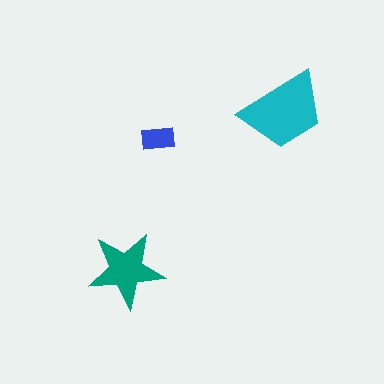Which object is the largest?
The cyan trapezoid.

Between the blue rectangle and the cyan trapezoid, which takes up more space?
The cyan trapezoid.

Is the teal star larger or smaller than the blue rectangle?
Larger.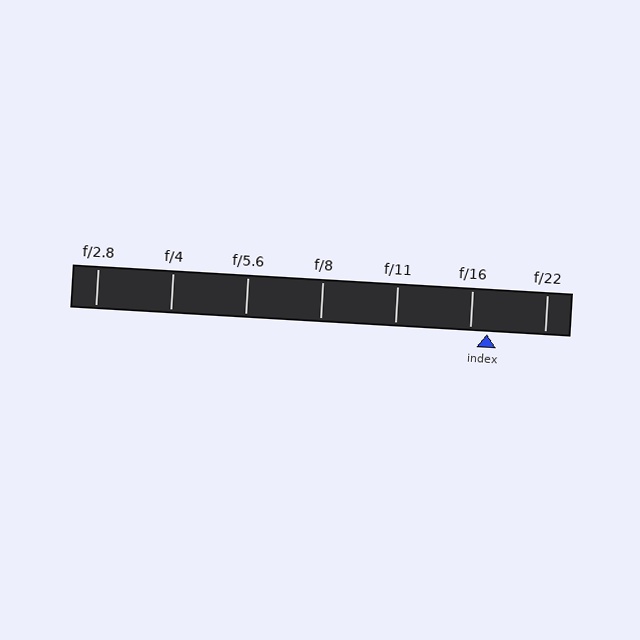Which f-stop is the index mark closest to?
The index mark is closest to f/16.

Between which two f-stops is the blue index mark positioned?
The index mark is between f/16 and f/22.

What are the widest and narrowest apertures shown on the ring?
The widest aperture shown is f/2.8 and the narrowest is f/22.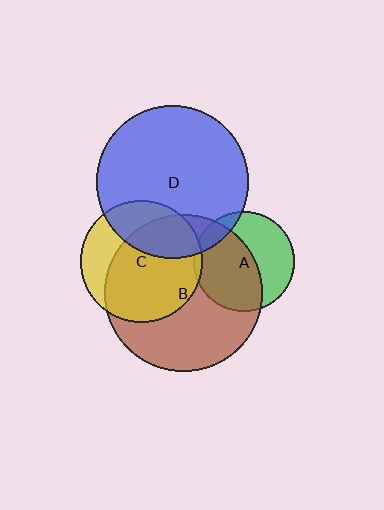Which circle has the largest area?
Circle B (brown).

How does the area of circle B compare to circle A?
Approximately 2.4 times.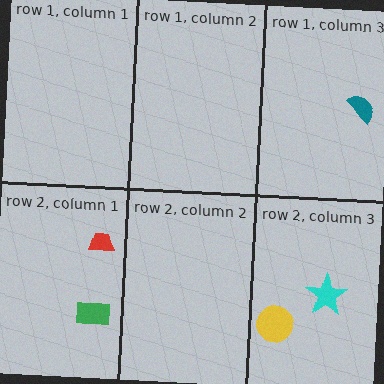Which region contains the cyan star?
The row 2, column 3 region.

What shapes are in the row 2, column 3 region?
The yellow circle, the cyan star.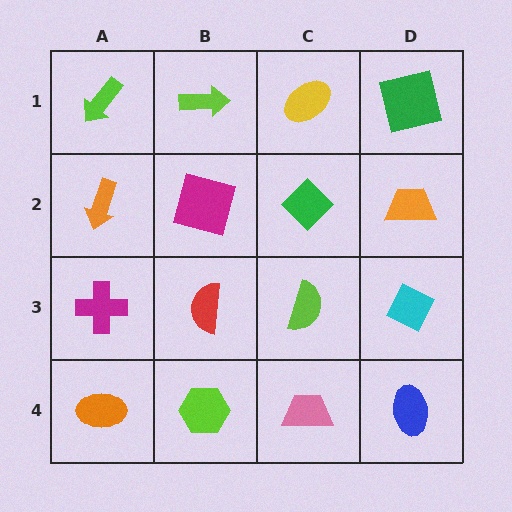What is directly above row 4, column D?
A cyan diamond.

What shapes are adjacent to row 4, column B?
A red semicircle (row 3, column B), an orange ellipse (row 4, column A), a pink trapezoid (row 4, column C).